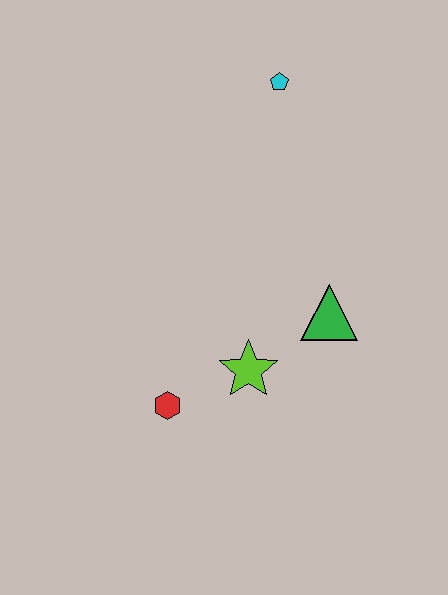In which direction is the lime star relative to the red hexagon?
The lime star is to the right of the red hexagon.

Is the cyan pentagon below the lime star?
No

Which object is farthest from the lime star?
The cyan pentagon is farthest from the lime star.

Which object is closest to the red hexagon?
The lime star is closest to the red hexagon.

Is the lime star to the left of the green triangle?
Yes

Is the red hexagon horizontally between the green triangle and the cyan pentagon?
No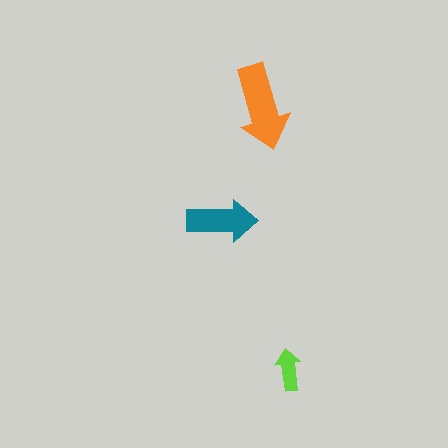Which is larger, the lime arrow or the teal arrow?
The teal one.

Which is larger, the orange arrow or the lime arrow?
The orange one.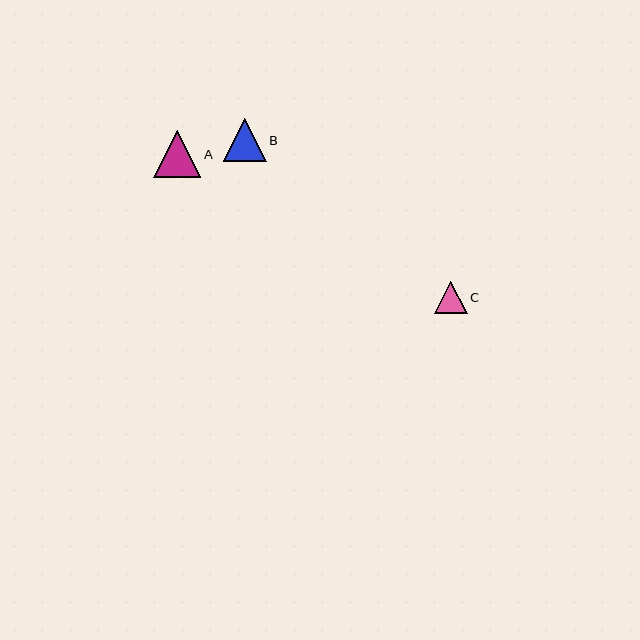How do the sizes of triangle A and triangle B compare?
Triangle A and triangle B are approximately the same size.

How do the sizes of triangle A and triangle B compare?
Triangle A and triangle B are approximately the same size.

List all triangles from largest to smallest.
From largest to smallest: A, B, C.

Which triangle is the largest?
Triangle A is the largest with a size of approximately 47 pixels.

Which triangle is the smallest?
Triangle C is the smallest with a size of approximately 32 pixels.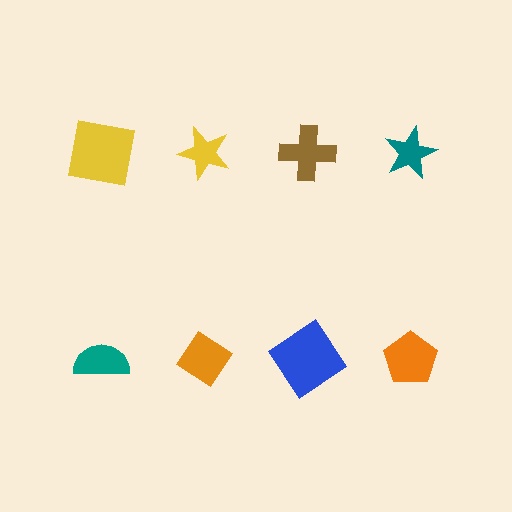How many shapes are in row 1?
4 shapes.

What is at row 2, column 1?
A teal semicircle.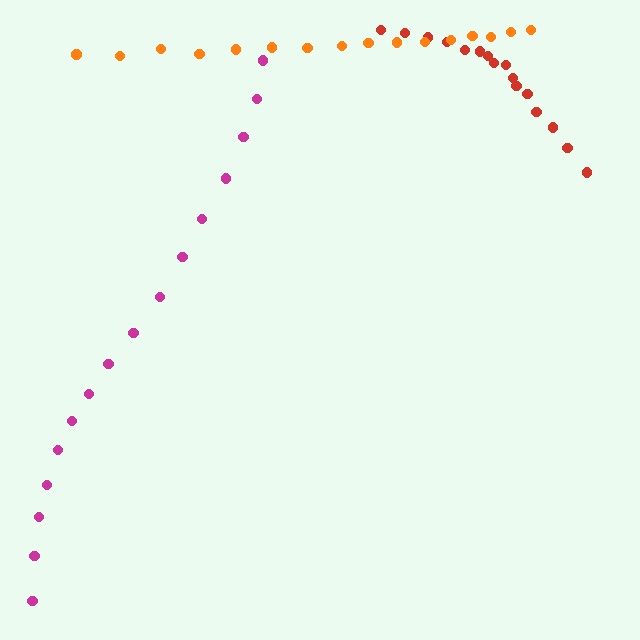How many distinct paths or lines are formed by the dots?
There are 3 distinct paths.